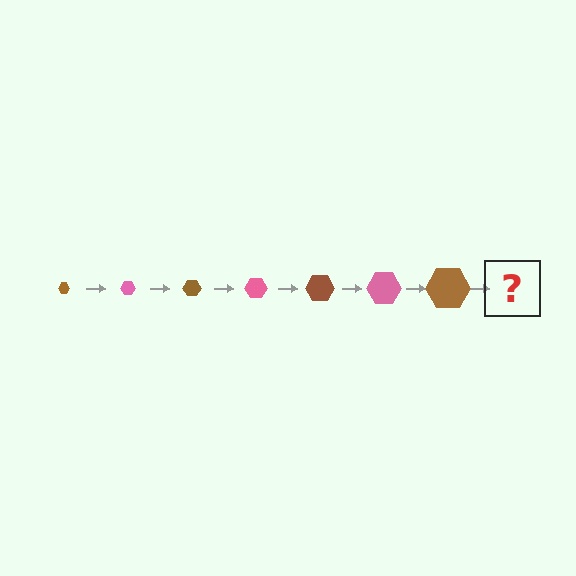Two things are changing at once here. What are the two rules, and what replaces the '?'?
The two rules are that the hexagon grows larger each step and the color cycles through brown and pink. The '?' should be a pink hexagon, larger than the previous one.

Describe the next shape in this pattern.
It should be a pink hexagon, larger than the previous one.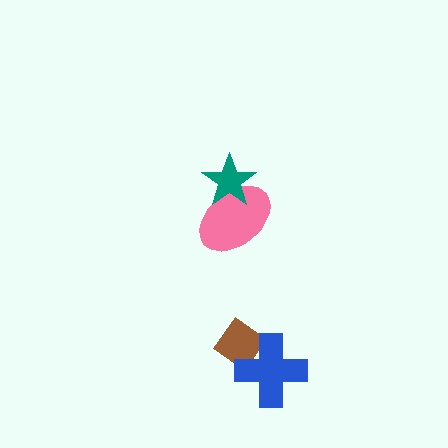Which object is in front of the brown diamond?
The blue cross is in front of the brown diamond.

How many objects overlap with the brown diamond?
1 object overlaps with the brown diamond.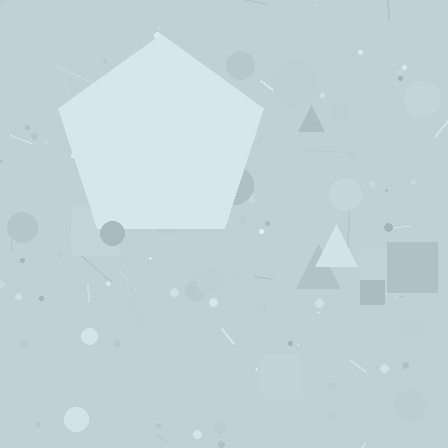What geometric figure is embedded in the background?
A pentagon is embedded in the background.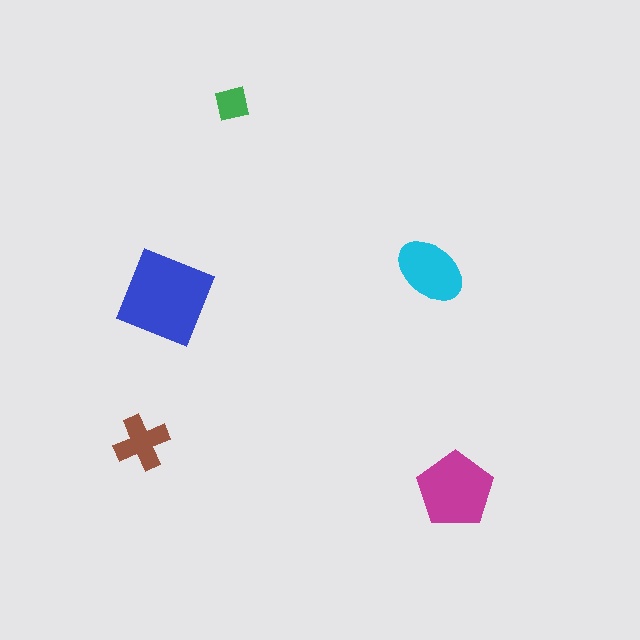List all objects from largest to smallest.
The blue diamond, the magenta pentagon, the cyan ellipse, the brown cross, the green square.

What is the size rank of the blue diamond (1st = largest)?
1st.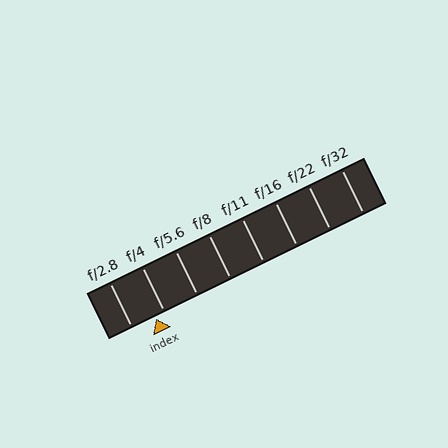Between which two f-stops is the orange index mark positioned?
The index mark is between f/2.8 and f/4.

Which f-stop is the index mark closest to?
The index mark is closest to f/4.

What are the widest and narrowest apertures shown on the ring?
The widest aperture shown is f/2.8 and the narrowest is f/32.